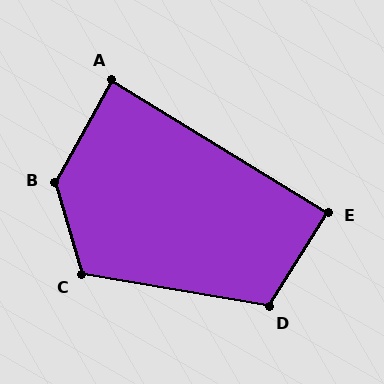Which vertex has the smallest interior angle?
A, at approximately 88 degrees.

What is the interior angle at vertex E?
Approximately 89 degrees (approximately right).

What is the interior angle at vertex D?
Approximately 113 degrees (obtuse).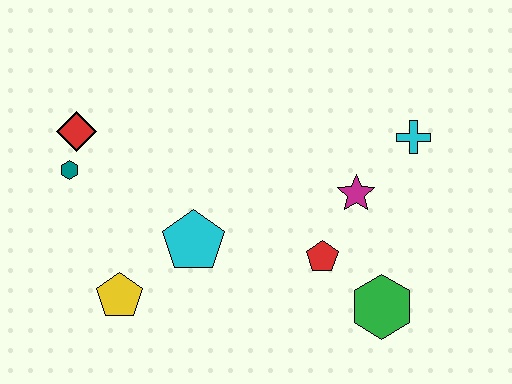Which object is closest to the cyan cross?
The magenta star is closest to the cyan cross.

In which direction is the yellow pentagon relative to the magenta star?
The yellow pentagon is to the left of the magenta star.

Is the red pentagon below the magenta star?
Yes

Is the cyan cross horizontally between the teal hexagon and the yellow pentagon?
No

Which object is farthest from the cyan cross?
The teal hexagon is farthest from the cyan cross.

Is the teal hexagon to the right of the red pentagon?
No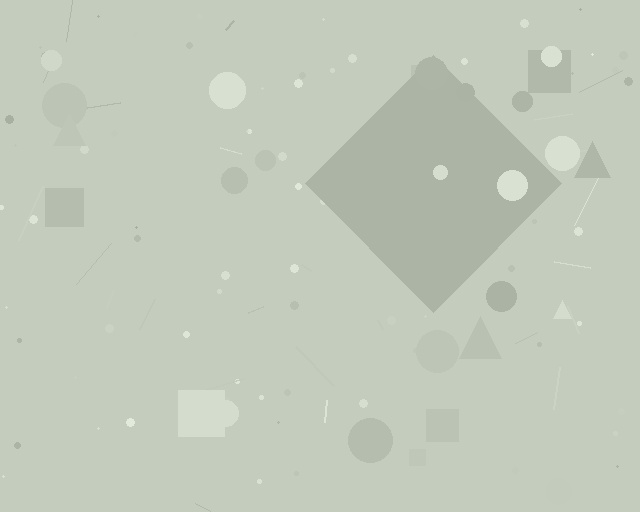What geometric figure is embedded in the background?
A diamond is embedded in the background.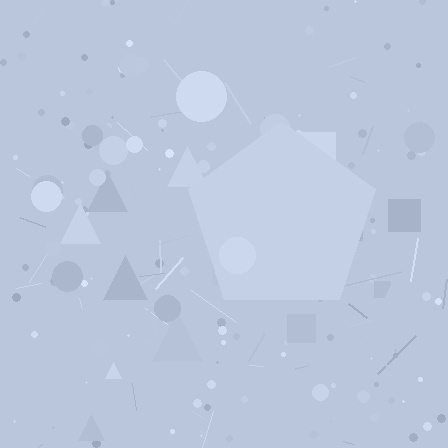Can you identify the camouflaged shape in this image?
The camouflaged shape is a pentagon.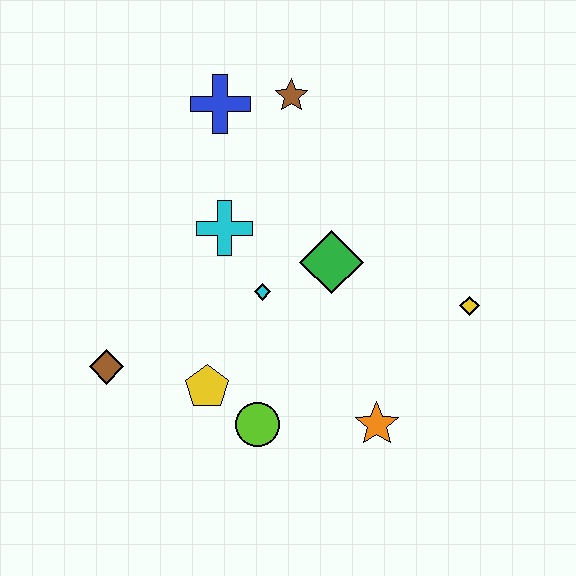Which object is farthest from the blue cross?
The orange star is farthest from the blue cross.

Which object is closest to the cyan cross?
The cyan diamond is closest to the cyan cross.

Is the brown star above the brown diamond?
Yes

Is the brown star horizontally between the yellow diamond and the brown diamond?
Yes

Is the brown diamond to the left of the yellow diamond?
Yes